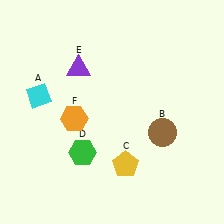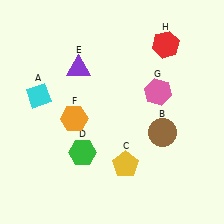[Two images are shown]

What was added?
A pink hexagon (G), a red hexagon (H) were added in Image 2.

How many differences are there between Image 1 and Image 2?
There are 2 differences between the two images.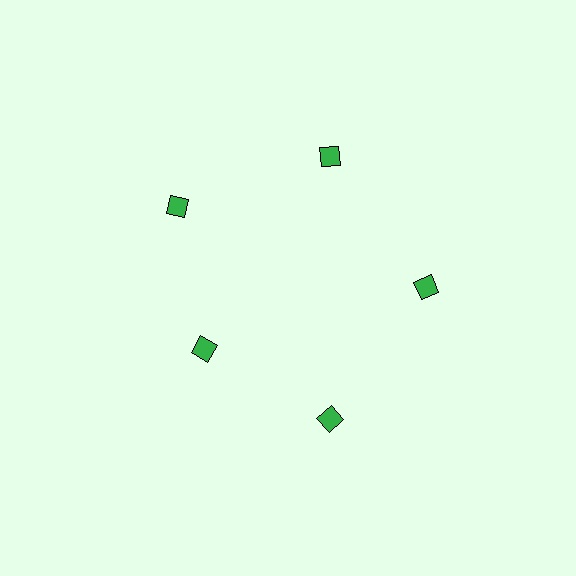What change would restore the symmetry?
The symmetry would be restored by moving it outward, back onto the ring so that all 5 diamonds sit at equal angles and equal distance from the center.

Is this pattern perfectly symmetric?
No. The 5 green diamonds are arranged in a ring, but one element near the 8 o'clock position is pulled inward toward the center, breaking the 5-fold rotational symmetry.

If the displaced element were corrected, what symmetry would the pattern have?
It would have 5-fold rotational symmetry — the pattern would map onto itself every 72 degrees.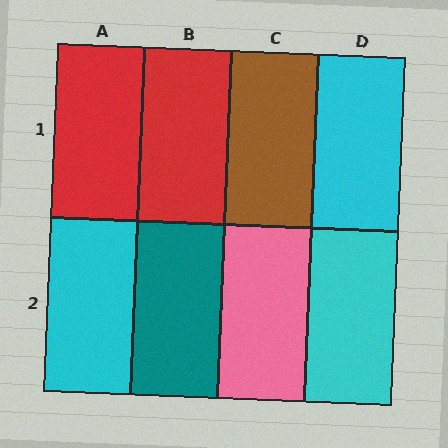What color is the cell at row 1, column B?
Red.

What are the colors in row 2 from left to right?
Cyan, teal, pink, cyan.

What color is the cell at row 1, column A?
Red.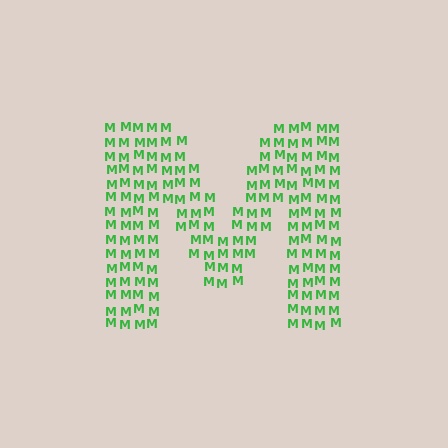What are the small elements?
The small elements are letter M's.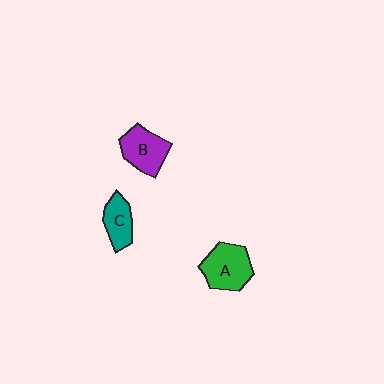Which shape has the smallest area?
Shape C (teal).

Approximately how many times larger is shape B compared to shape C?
Approximately 1.3 times.